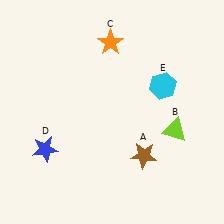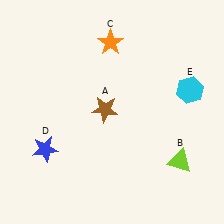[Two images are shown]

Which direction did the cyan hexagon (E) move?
The cyan hexagon (E) moved right.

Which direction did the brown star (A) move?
The brown star (A) moved up.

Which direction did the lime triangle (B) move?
The lime triangle (B) moved down.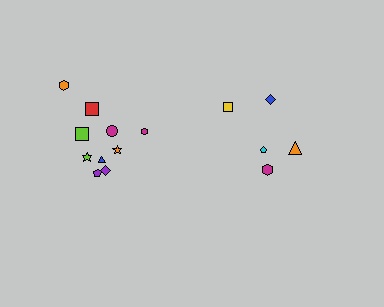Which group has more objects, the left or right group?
The left group.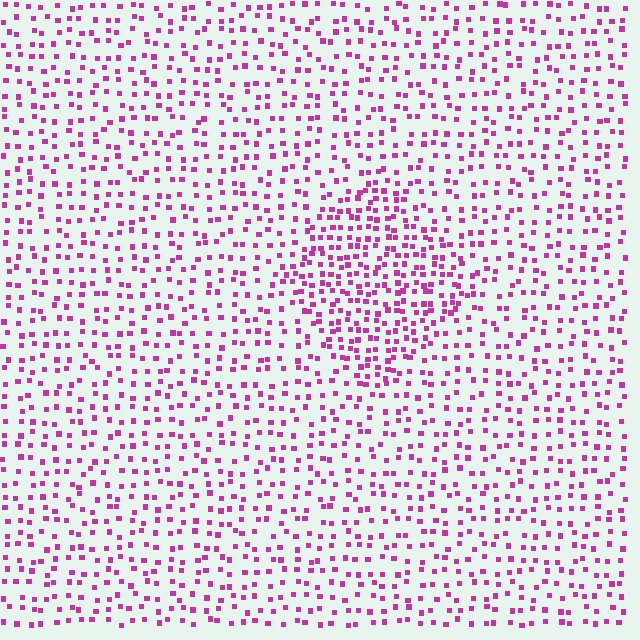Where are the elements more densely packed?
The elements are more densely packed inside the diamond boundary.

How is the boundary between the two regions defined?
The boundary is defined by a change in element density (approximately 1.8x ratio). All elements are the same color, size, and shape.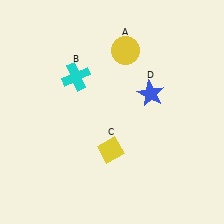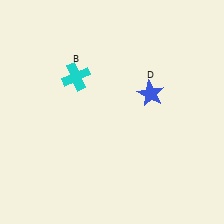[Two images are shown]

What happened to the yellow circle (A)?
The yellow circle (A) was removed in Image 2. It was in the top-right area of Image 1.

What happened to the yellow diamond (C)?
The yellow diamond (C) was removed in Image 2. It was in the bottom-left area of Image 1.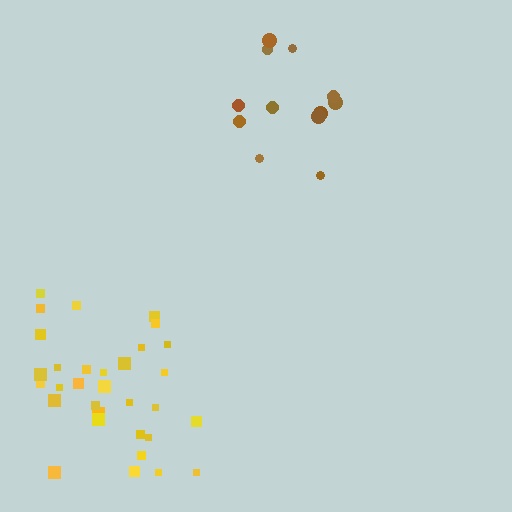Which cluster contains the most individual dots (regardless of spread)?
Yellow (32).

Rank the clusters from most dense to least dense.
yellow, brown.